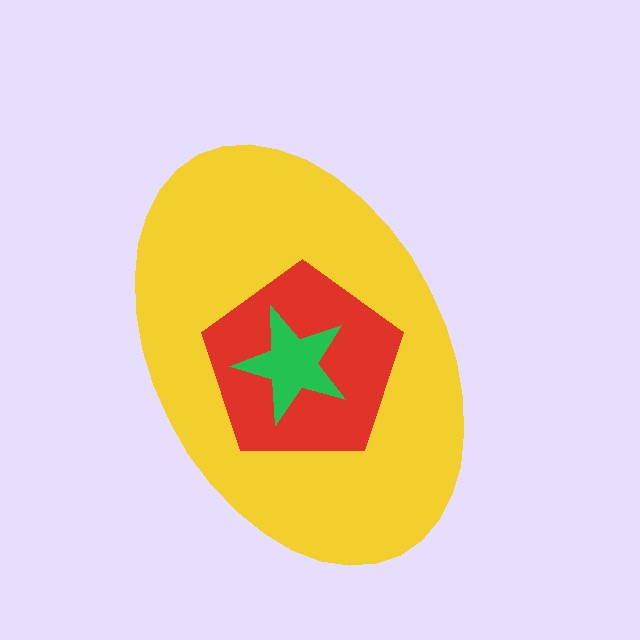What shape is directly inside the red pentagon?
The green star.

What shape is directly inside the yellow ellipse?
The red pentagon.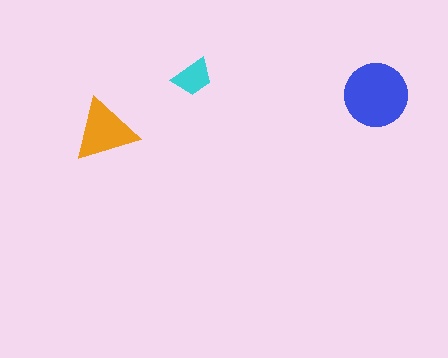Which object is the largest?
The blue circle.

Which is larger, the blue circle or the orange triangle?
The blue circle.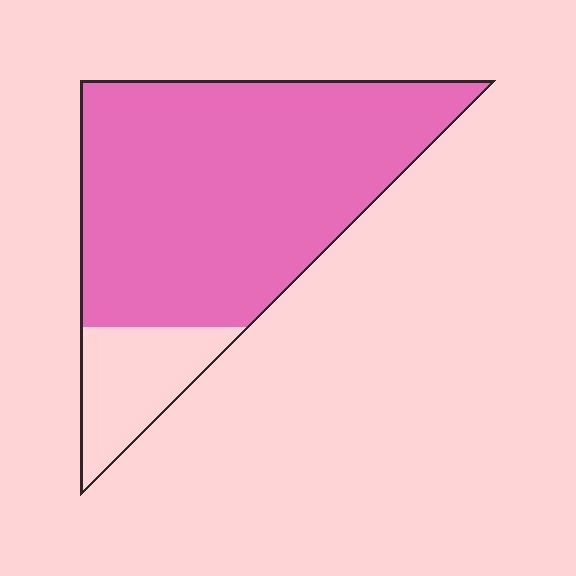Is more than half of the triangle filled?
Yes.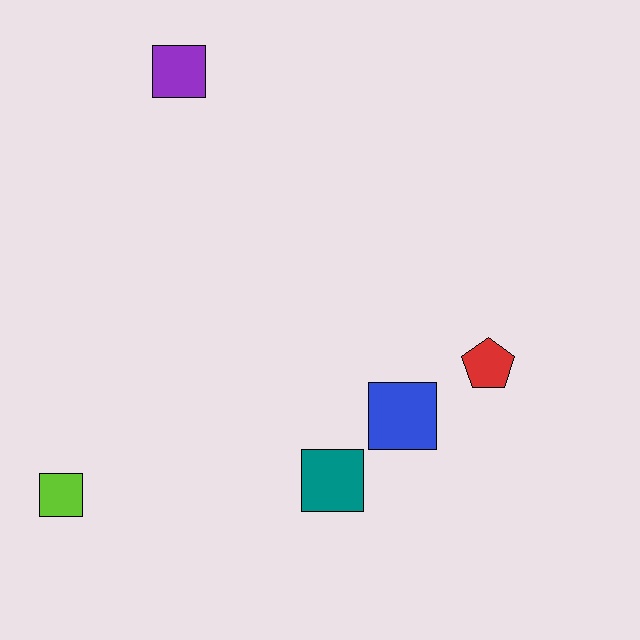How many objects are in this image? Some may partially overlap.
There are 5 objects.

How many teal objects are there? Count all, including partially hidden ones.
There is 1 teal object.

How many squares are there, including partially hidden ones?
There are 4 squares.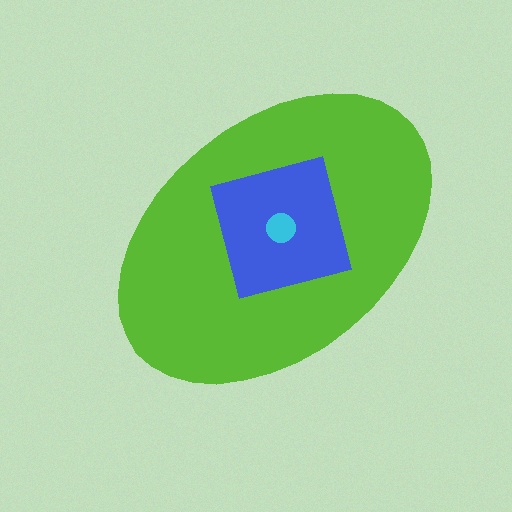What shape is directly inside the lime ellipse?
The blue square.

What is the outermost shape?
The lime ellipse.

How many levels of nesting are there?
3.